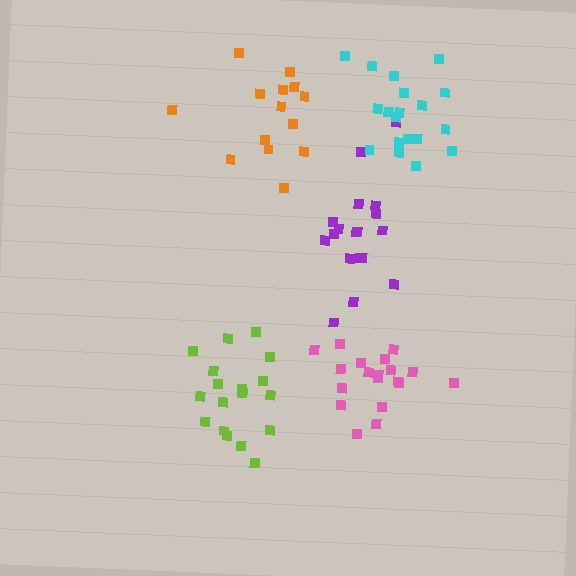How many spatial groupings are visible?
There are 5 spatial groupings.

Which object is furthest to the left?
The lime cluster is leftmost.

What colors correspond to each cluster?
The clusters are colored: pink, orange, lime, purple, cyan.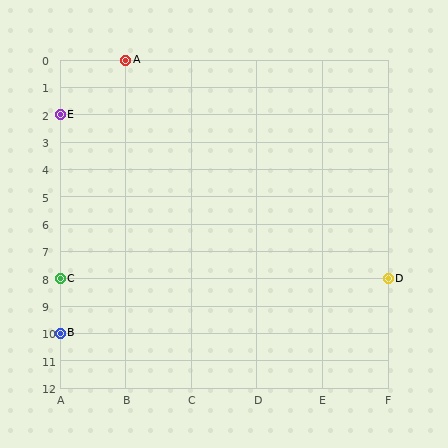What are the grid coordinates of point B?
Point B is at grid coordinates (A, 10).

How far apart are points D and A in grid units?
Points D and A are 4 columns and 8 rows apart (about 8.9 grid units diagonally).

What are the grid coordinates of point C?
Point C is at grid coordinates (A, 8).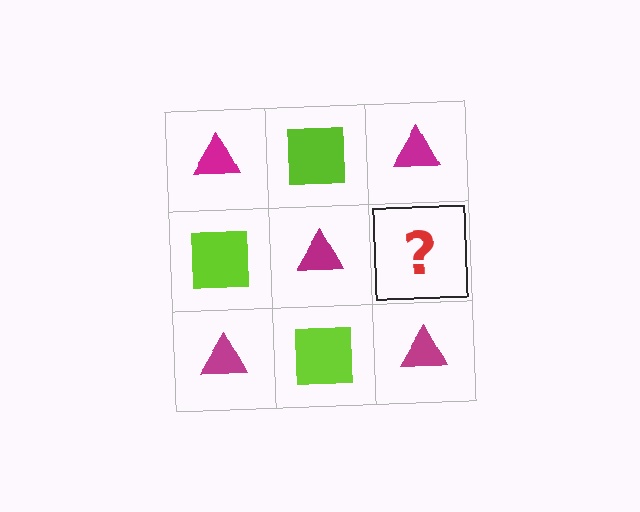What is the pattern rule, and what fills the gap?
The rule is that it alternates magenta triangle and lime square in a checkerboard pattern. The gap should be filled with a lime square.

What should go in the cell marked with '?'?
The missing cell should contain a lime square.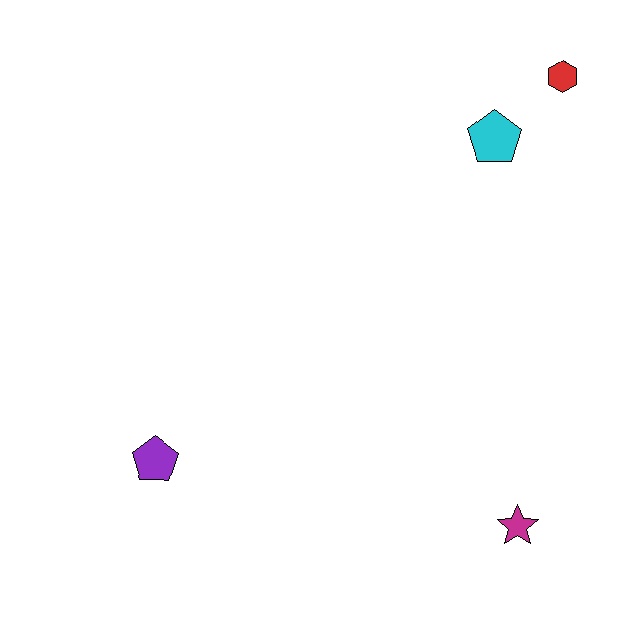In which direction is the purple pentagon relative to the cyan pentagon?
The purple pentagon is to the left of the cyan pentagon.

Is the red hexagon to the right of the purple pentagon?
Yes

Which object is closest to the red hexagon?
The cyan pentagon is closest to the red hexagon.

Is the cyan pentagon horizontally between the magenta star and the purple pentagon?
Yes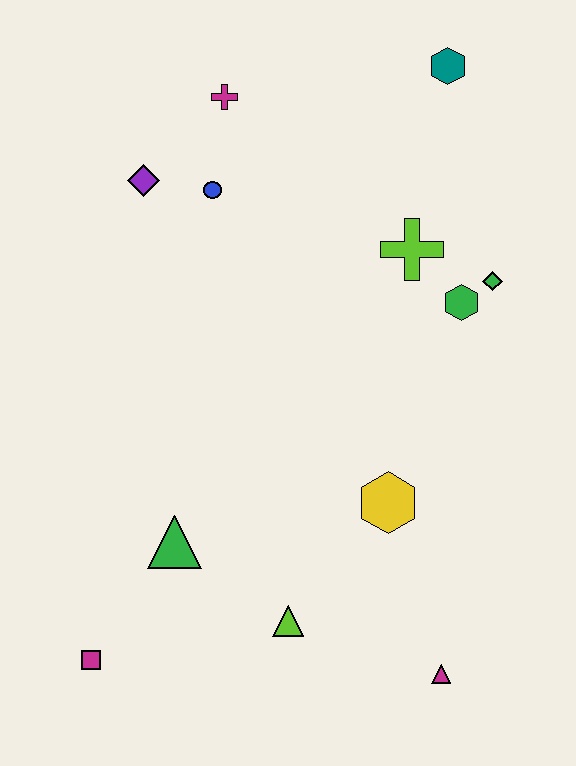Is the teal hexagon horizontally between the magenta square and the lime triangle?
No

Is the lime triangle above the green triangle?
No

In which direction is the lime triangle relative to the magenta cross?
The lime triangle is below the magenta cross.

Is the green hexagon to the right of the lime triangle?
Yes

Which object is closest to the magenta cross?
The blue circle is closest to the magenta cross.